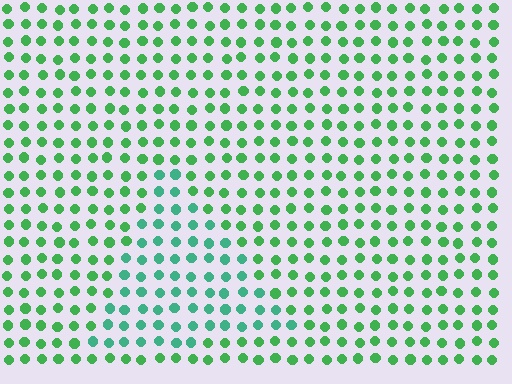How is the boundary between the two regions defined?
The boundary is defined purely by a slight shift in hue (about 29 degrees). Spacing, size, and orientation are identical on both sides.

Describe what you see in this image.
The image is filled with small green elements in a uniform arrangement. A triangle-shaped region is visible where the elements are tinted to a slightly different hue, forming a subtle color boundary.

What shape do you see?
I see a triangle.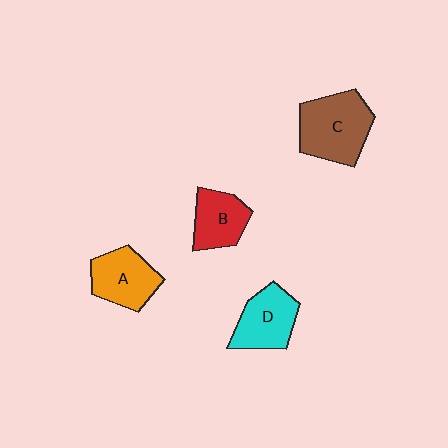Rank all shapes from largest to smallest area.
From largest to smallest: C (brown), A (orange), D (cyan), B (red).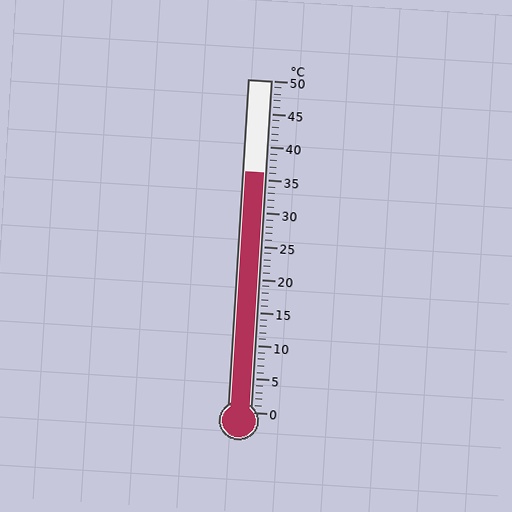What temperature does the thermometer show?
The thermometer shows approximately 36°C.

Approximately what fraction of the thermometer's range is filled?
The thermometer is filled to approximately 70% of its range.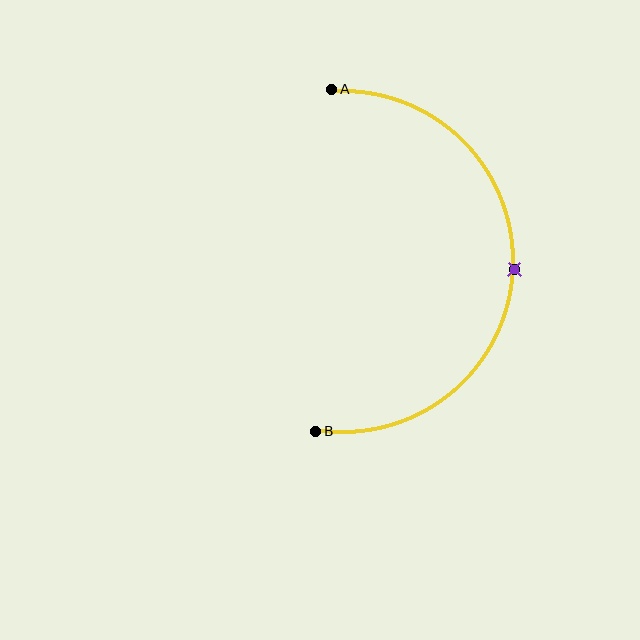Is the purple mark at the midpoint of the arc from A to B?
Yes. The purple mark lies on the arc at equal arc-length from both A and B — it is the arc midpoint.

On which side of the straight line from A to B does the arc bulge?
The arc bulges to the right of the straight line connecting A and B.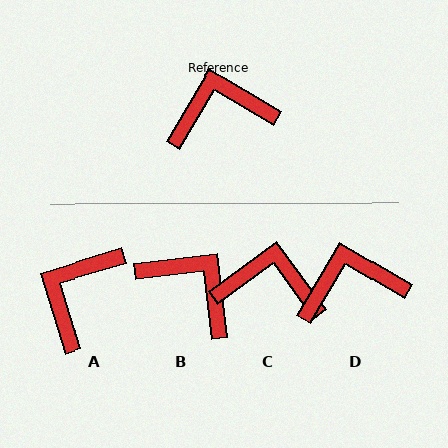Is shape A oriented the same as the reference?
No, it is off by about 48 degrees.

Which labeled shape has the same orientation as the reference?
D.